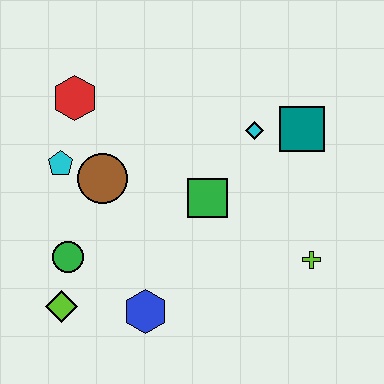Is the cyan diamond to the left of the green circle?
No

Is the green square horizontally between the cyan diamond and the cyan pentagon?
Yes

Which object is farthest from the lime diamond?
The teal square is farthest from the lime diamond.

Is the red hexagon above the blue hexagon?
Yes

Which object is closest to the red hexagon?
The cyan pentagon is closest to the red hexagon.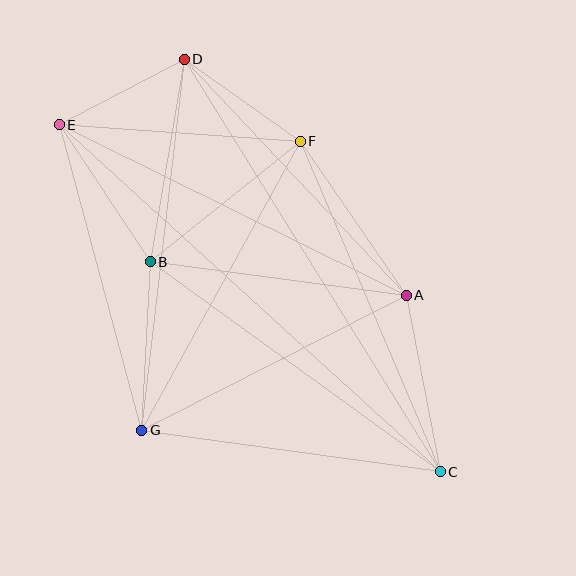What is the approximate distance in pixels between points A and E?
The distance between A and E is approximately 387 pixels.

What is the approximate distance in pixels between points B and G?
The distance between B and G is approximately 169 pixels.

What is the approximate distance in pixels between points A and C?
The distance between A and C is approximately 179 pixels.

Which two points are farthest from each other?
Points C and E are farthest from each other.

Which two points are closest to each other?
Points D and E are closest to each other.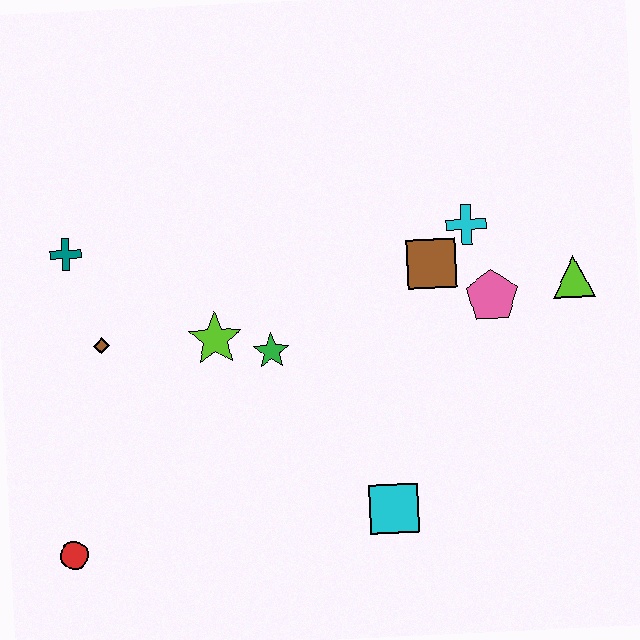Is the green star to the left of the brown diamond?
No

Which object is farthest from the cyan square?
The teal cross is farthest from the cyan square.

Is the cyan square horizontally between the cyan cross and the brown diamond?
Yes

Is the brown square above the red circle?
Yes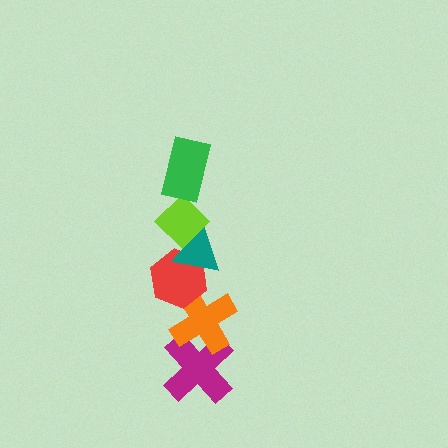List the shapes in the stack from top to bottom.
From top to bottom: the green rectangle, the lime diamond, the teal triangle, the red hexagon, the orange cross, the magenta cross.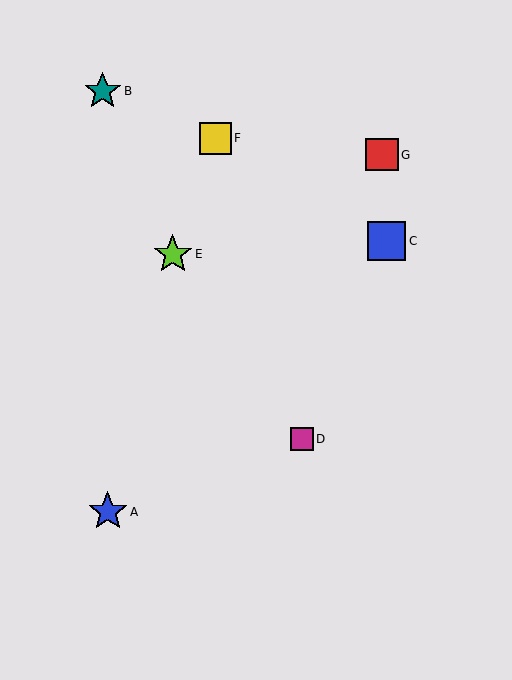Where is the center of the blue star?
The center of the blue star is at (108, 512).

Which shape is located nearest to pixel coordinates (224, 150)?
The yellow square (labeled F) at (215, 138) is nearest to that location.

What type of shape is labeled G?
Shape G is a red square.